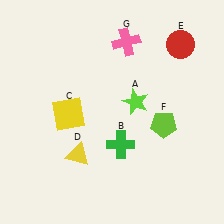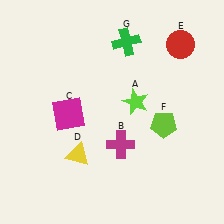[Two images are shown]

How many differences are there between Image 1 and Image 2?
There are 3 differences between the two images.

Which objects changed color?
B changed from green to magenta. C changed from yellow to magenta. G changed from pink to green.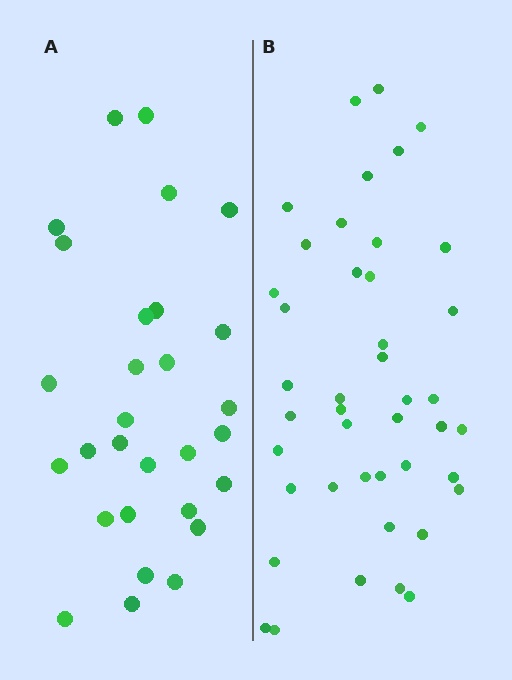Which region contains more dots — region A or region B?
Region B (the right region) has more dots.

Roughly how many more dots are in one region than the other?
Region B has approximately 15 more dots than region A.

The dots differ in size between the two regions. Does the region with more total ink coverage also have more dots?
No. Region A has more total ink coverage because its dots are larger, but region B actually contains more individual dots. Total area can be misleading — the number of items is what matters here.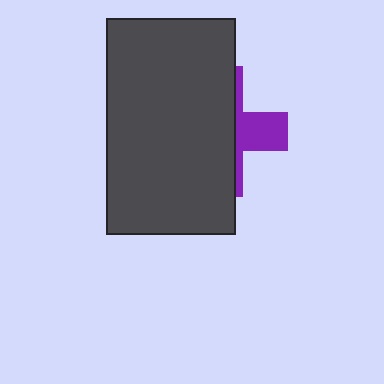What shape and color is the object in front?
The object in front is a dark gray rectangle.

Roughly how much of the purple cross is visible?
A small part of it is visible (roughly 32%).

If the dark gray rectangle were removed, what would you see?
You would see the complete purple cross.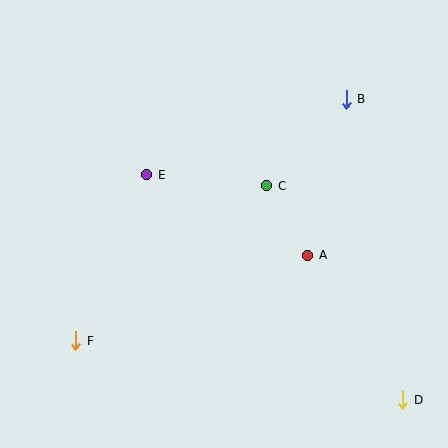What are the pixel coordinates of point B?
Point B is at (346, 99).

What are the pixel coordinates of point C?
Point C is at (267, 186).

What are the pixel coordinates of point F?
Point F is at (76, 341).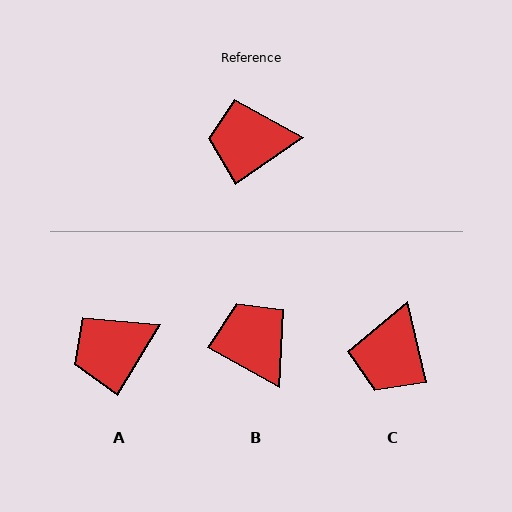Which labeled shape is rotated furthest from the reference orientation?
C, about 68 degrees away.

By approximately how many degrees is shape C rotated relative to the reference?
Approximately 68 degrees counter-clockwise.